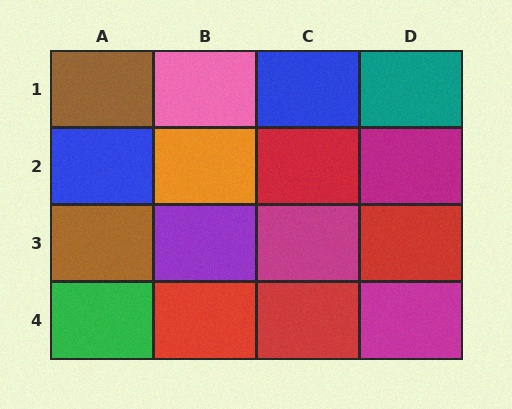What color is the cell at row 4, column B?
Red.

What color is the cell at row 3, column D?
Red.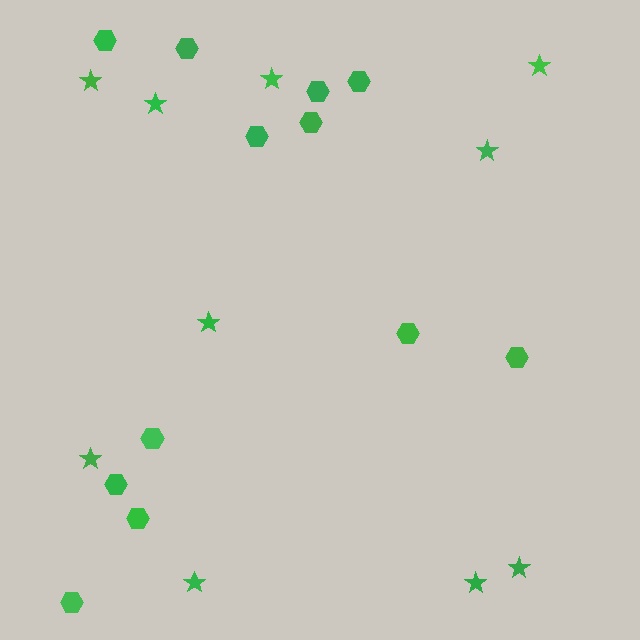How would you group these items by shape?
There are 2 groups: one group of hexagons (12) and one group of stars (10).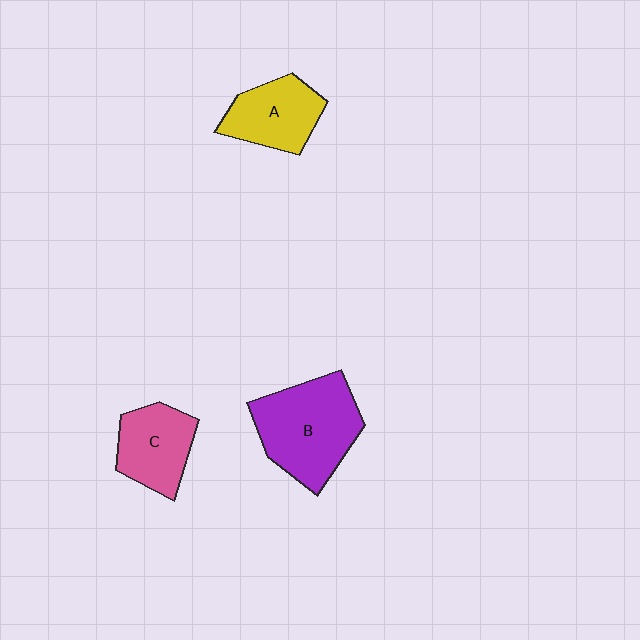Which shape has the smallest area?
Shape A (yellow).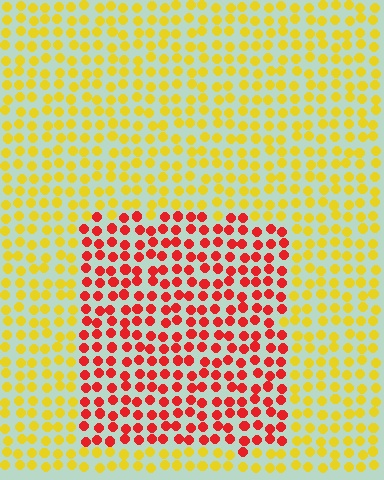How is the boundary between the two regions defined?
The boundary is defined purely by a slight shift in hue (about 56 degrees). Spacing, size, and orientation are identical on both sides.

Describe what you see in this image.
The image is filled with small yellow elements in a uniform arrangement. A rectangle-shaped region is visible where the elements are tinted to a slightly different hue, forming a subtle color boundary.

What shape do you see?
I see a rectangle.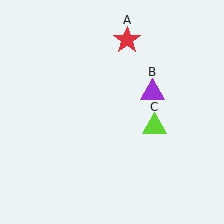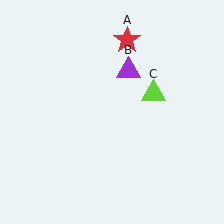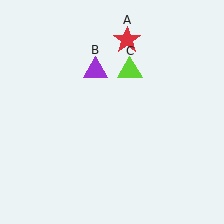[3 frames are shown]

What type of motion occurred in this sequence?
The purple triangle (object B), lime triangle (object C) rotated counterclockwise around the center of the scene.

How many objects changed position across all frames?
2 objects changed position: purple triangle (object B), lime triangle (object C).